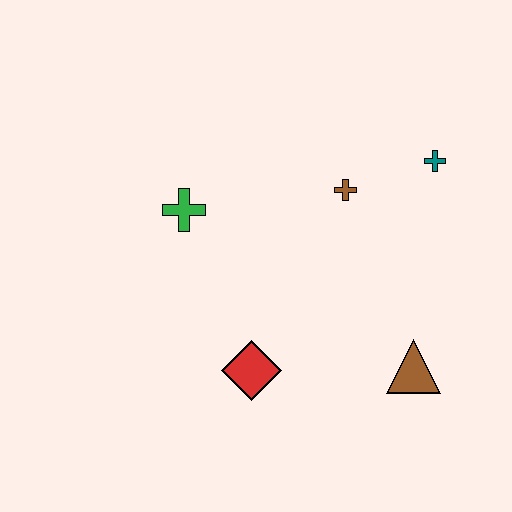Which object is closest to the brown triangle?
The red diamond is closest to the brown triangle.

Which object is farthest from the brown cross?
The red diamond is farthest from the brown cross.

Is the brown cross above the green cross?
Yes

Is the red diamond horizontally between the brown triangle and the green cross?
Yes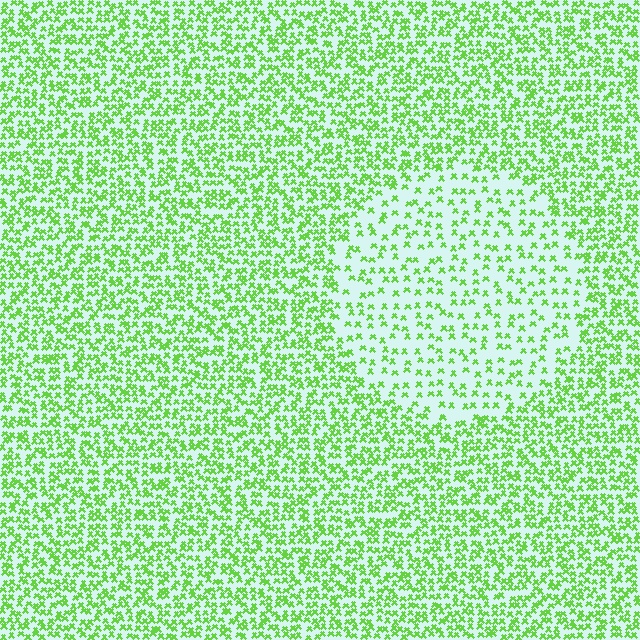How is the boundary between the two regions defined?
The boundary is defined by a change in element density (approximately 2.2x ratio). All elements are the same color, size, and shape.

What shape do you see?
I see a circle.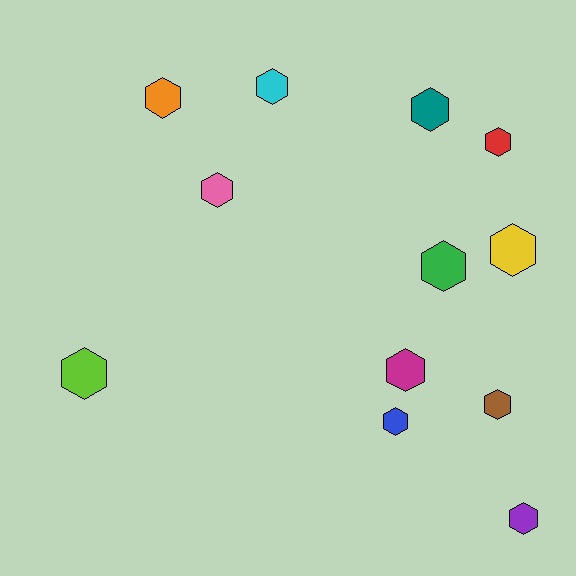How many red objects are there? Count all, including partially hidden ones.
There is 1 red object.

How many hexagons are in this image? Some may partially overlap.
There are 12 hexagons.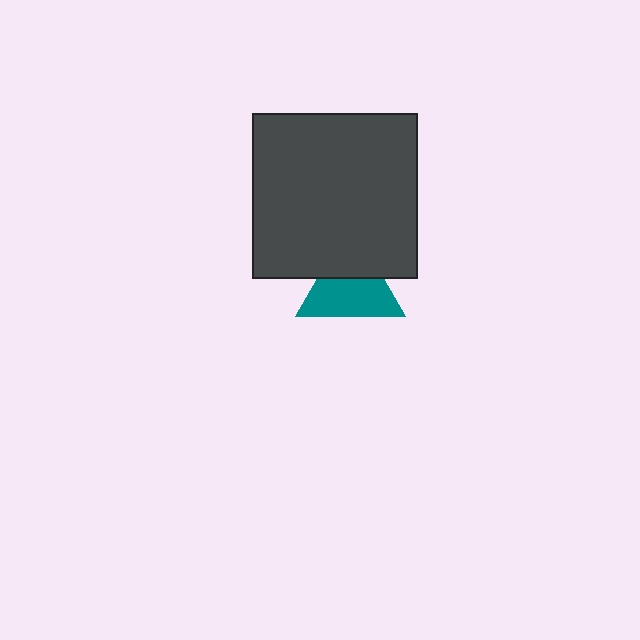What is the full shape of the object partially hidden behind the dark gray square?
The partially hidden object is a teal triangle.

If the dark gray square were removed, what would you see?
You would see the complete teal triangle.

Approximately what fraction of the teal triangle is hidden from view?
Roughly 37% of the teal triangle is hidden behind the dark gray square.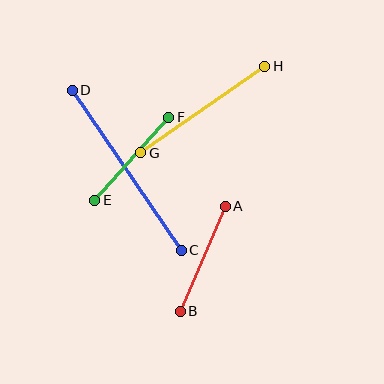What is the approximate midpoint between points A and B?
The midpoint is at approximately (203, 259) pixels.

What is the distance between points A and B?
The distance is approximately 114 pixels.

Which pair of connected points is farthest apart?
Points C and D are farthest apart.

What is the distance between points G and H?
The distance is approximately 151 pixels.